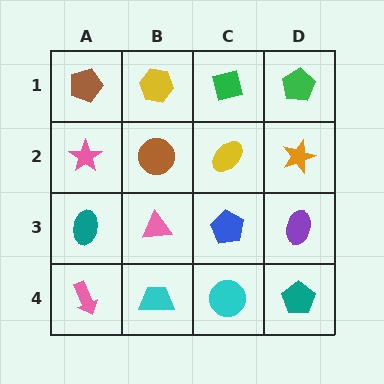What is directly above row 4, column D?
A purple ellipse.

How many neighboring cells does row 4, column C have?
3.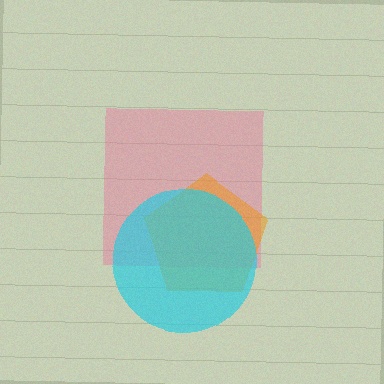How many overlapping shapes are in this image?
There are 3 overlapping shapes in the image.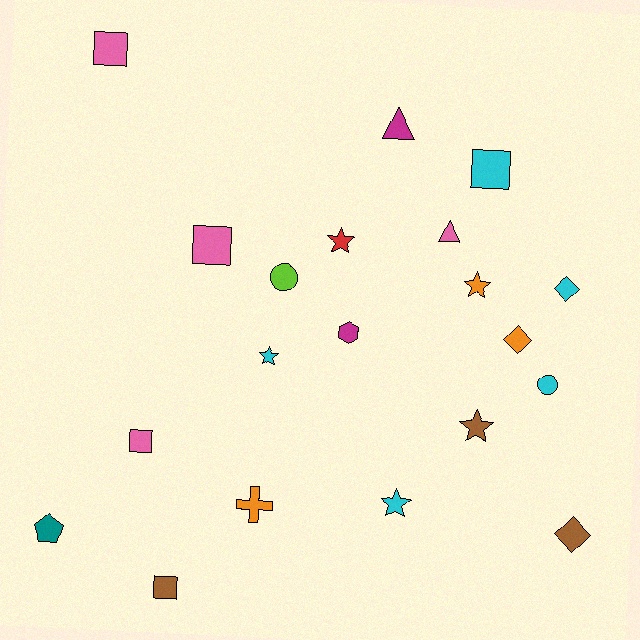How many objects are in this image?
There are 20 objects.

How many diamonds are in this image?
There are 3 diamonds.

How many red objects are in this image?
There is 1 red object.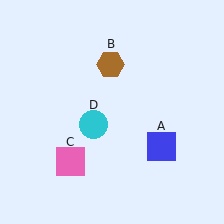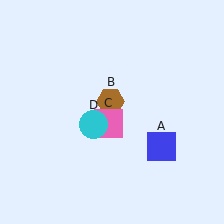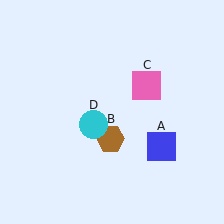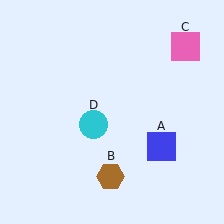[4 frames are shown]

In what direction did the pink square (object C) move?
The pink square (object C) moved up and to the right.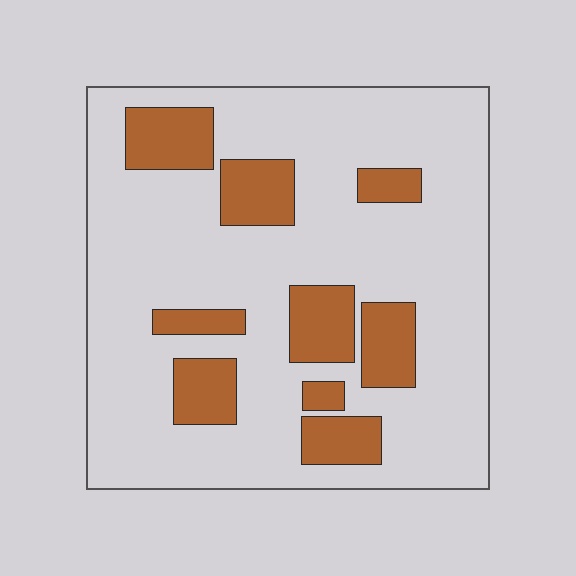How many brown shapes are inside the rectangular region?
9.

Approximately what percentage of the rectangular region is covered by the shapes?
Approximately 20%.